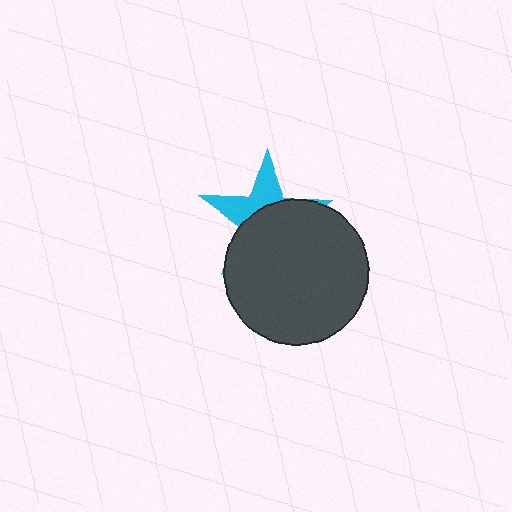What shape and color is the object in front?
The object in front is a dark gray circle.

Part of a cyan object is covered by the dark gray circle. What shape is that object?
It is a star.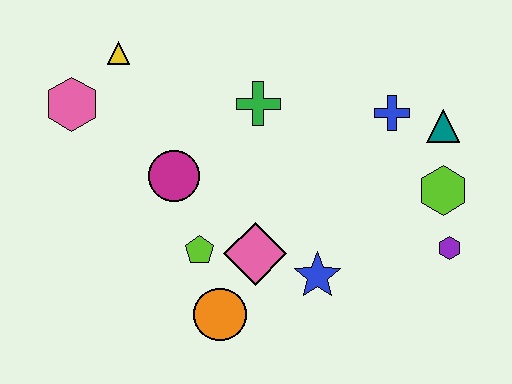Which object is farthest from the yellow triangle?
The purple hexagon is farthest from the yellow triangle.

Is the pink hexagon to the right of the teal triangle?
No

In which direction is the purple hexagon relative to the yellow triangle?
The purple hexagon is to the right of the yellow triangle.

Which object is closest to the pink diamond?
The lime pentagon is closest to the pink diamond.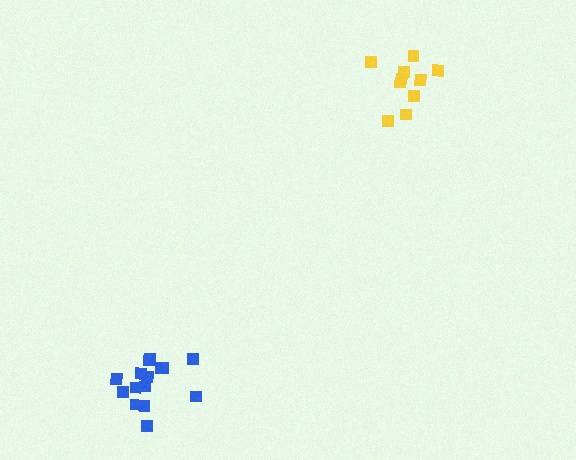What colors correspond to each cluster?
The clusters are colored: yellow, blue.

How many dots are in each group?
Group 1: 10 dots, Group 2: 15 dots (25 total).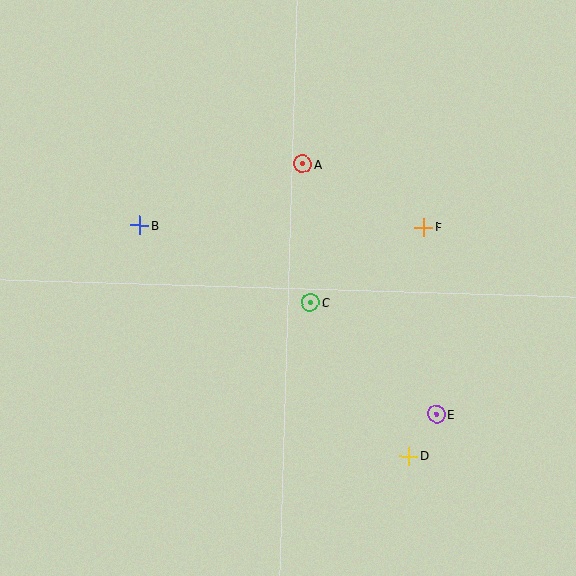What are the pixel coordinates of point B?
Point B is at (140, 225).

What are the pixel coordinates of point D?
Point D is at (409, 456).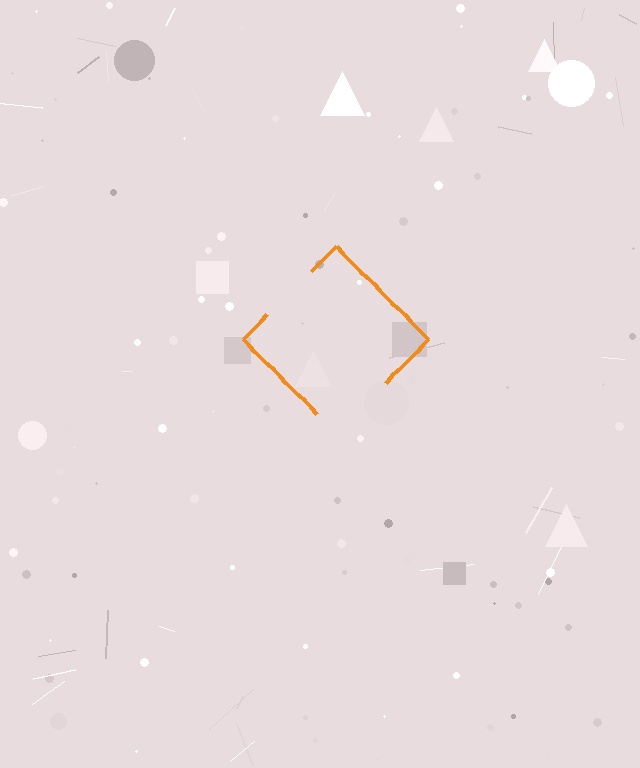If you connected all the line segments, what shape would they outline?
They would outline a diamond.